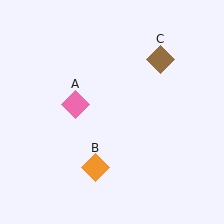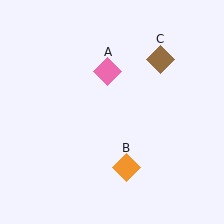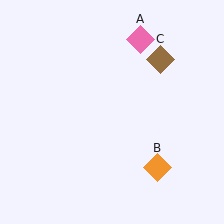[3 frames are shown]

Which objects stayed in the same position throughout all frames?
Brown diamond (object C) remained stationary.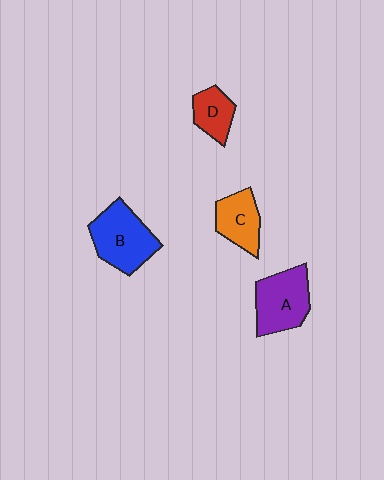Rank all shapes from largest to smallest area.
From largest to smallest: B (blue), A (purple), C (orange), D (red).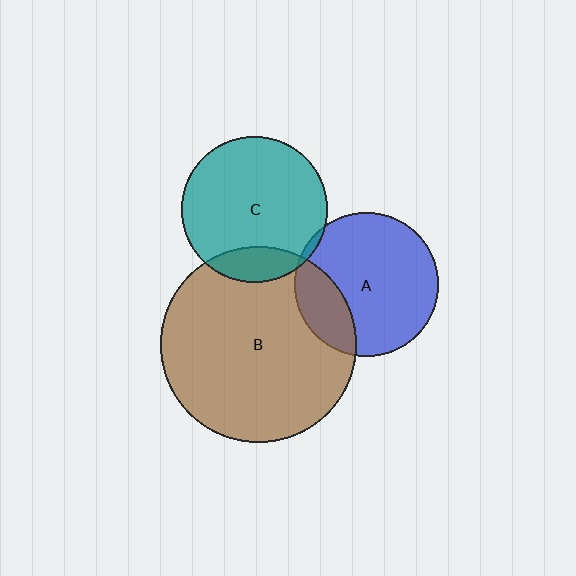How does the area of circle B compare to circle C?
Approximately 1.8 times.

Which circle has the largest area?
Circle B (brown).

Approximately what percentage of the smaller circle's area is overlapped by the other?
Approximately 20%.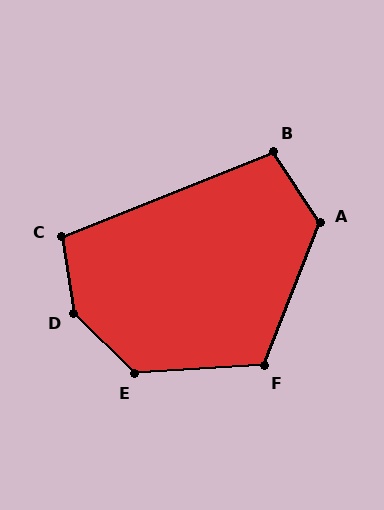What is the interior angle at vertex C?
Approximately 103 degrees (obtuse).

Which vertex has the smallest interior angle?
B, at approximately 101 degrees.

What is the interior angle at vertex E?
Approximately 131 degrees (obtuse).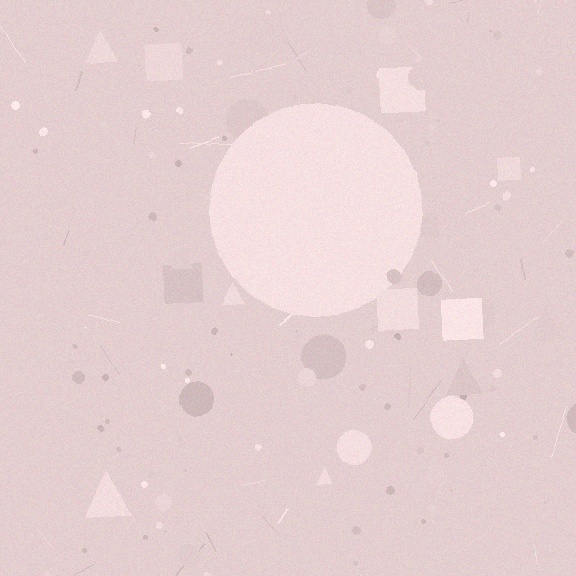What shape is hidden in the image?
A circle is hidden in the image.